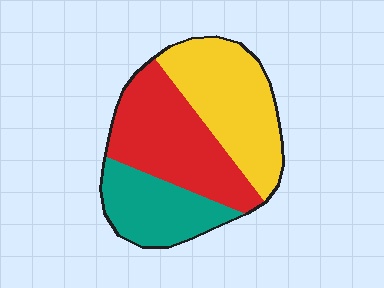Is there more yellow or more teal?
Yellow.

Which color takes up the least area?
Teal, at roughly 25%.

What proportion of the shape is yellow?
Yellow takes up between a quarter and a half of the shape.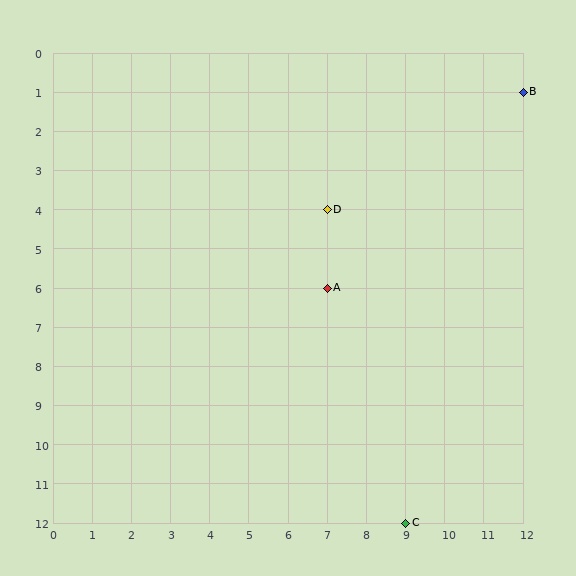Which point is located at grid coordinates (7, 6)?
Point A is at (7, 6).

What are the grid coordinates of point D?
Point D is at grid coordinates (7, 4).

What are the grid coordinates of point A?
Point A is at grid coordinates (7, 6).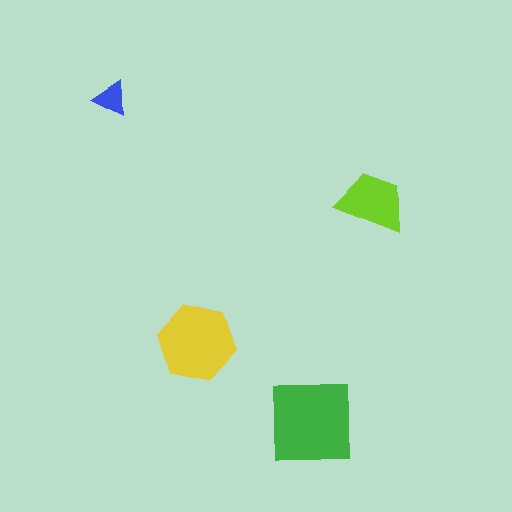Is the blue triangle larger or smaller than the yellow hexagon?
Smaller.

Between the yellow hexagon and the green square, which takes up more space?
The green square.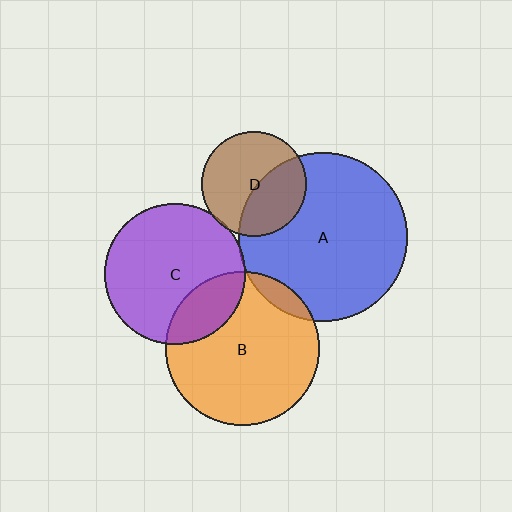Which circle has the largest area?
Circle A (blue).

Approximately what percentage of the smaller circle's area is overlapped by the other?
Approximately 40%.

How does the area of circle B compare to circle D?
Approximately 2.1 times.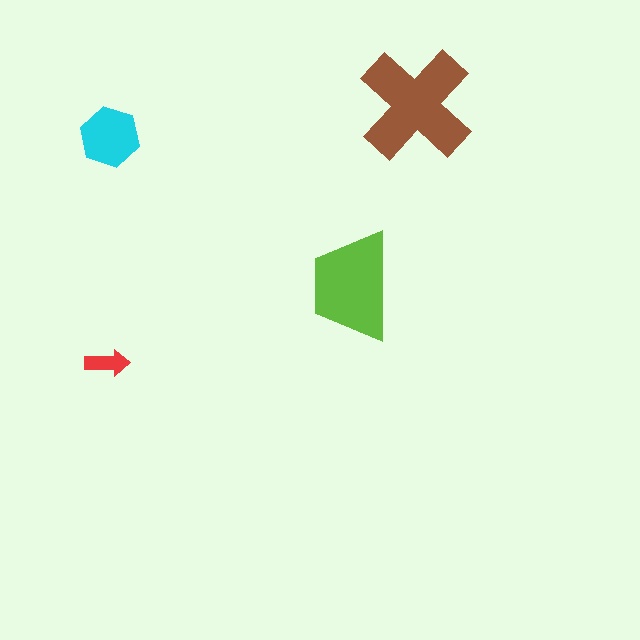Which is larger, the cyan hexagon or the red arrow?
The cyan hexagon.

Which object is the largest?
The brown cross.